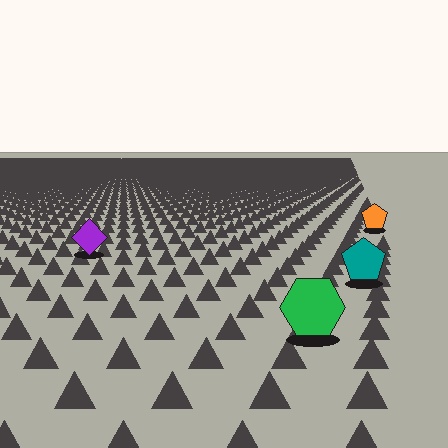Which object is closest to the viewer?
The green hexagon is closest. The texture marks near it are larger and more spread out.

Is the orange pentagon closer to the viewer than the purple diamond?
No. The purple diamond is closer — you can tell from the texture gradient: the ground texture is coarser near it.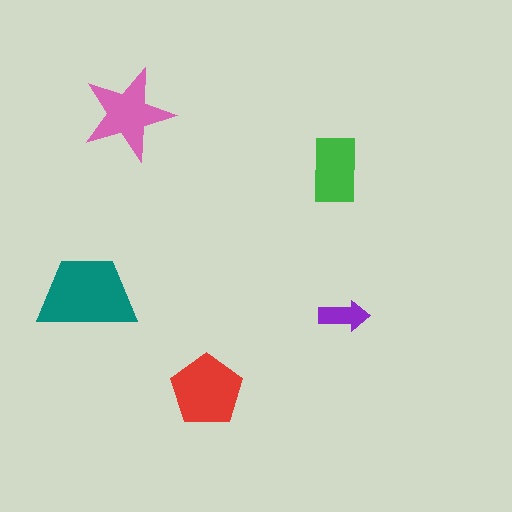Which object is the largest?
The teal trapezoid.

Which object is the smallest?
The purple arrow.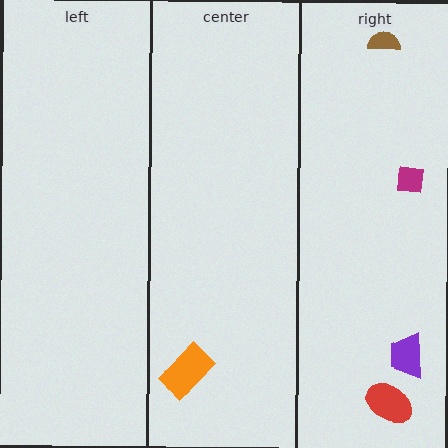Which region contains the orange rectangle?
The center region.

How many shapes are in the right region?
4.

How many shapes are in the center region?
1.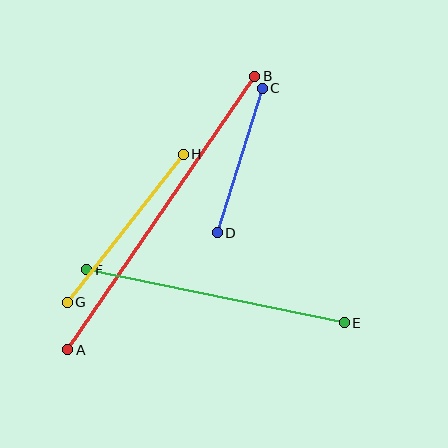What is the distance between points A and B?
The distance is approximately 331 pixels.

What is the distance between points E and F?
The distance is approximately 263 pixels.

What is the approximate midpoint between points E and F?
The midpoint is at approximately (216, 296) pixels.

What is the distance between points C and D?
The distance is approximately 151 pixels.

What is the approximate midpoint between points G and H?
The midpoint is at approximately (125, 228) pixels.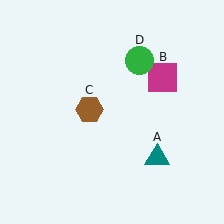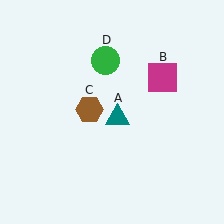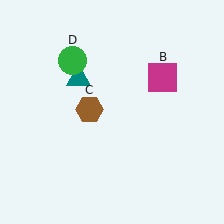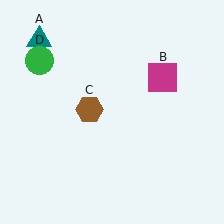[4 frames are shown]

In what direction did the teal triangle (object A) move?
The teal triangle (object A) moved up and to the left.